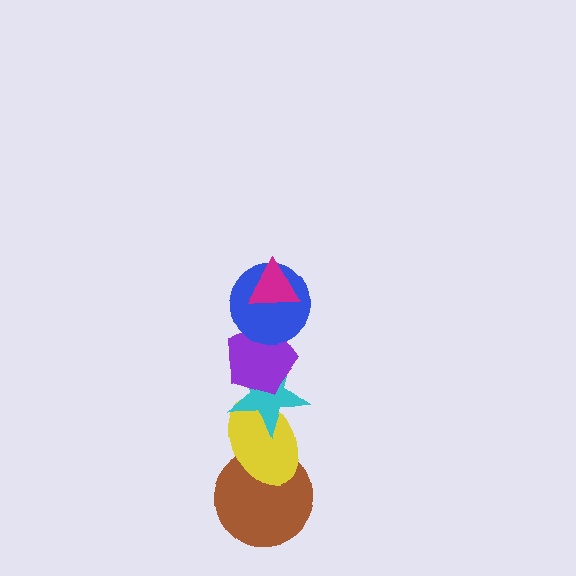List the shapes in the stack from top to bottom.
From top to bottom: the magenta triangle, the blue circle, the purple pentagon, the cyan star, the yellow ellipse, the brown circle.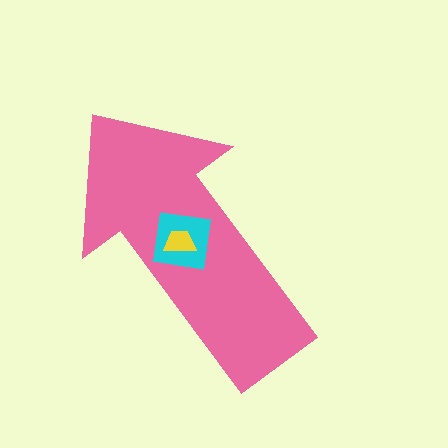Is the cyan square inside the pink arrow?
Yes.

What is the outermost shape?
The pink arrow.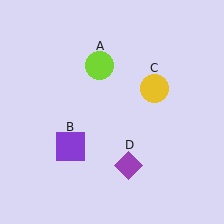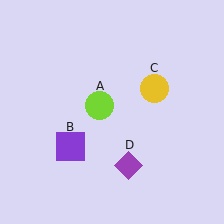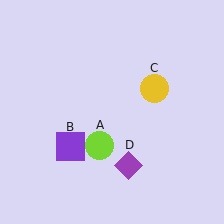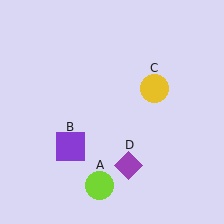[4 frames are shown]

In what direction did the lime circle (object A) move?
The lime circle (object A) moved down.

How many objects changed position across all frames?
1 object changed position: lime circle (object A).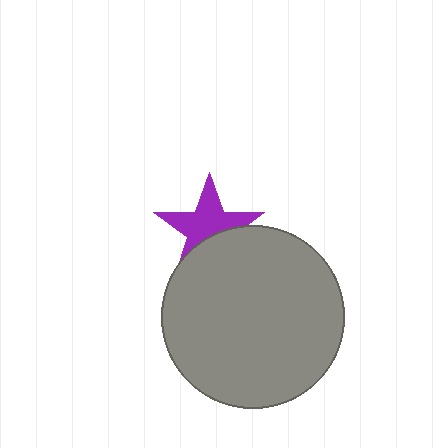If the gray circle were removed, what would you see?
You would see the complete purple star.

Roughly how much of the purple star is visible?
About half of it is visible (roughly 63%).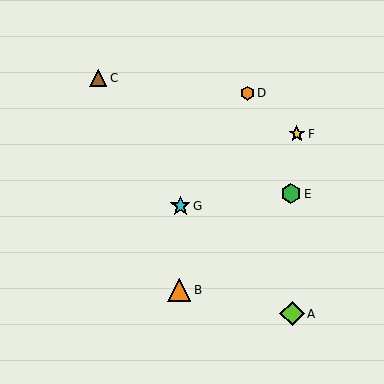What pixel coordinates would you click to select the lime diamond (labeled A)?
Click at (292, 314) to select the lime diamond A.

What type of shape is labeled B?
Shape B is an orange triangle.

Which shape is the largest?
The lime diamond (labeled A) is the largest.